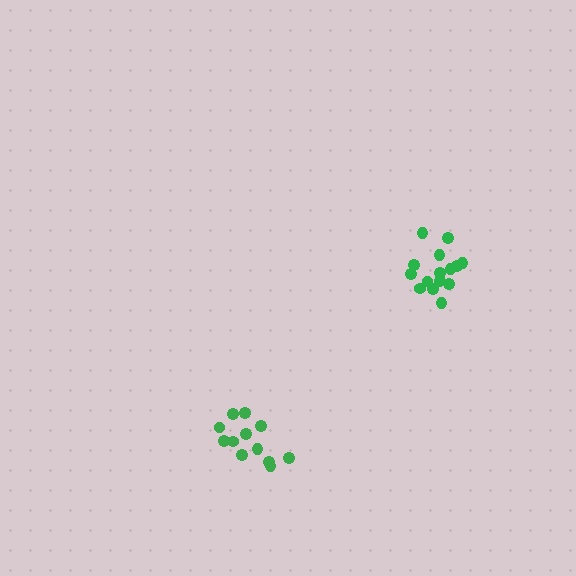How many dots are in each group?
Group 1: 15 dots, Group 2: 12 dots (27 total).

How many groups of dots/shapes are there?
There are 2 groups.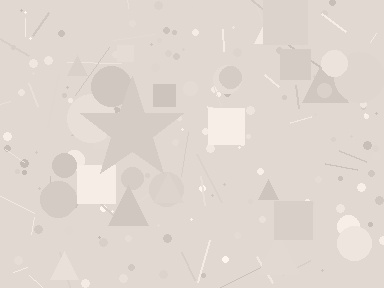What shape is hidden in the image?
A star is hidden in the image.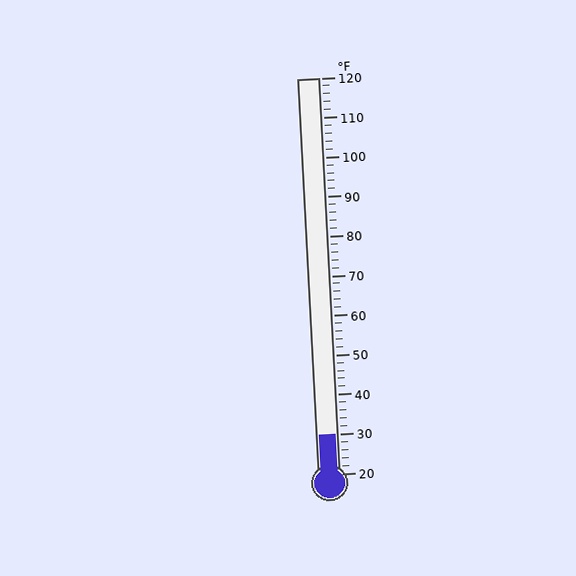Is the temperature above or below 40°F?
The temperature is below 40°F.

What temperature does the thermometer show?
The thermometer shows approximately 30°F.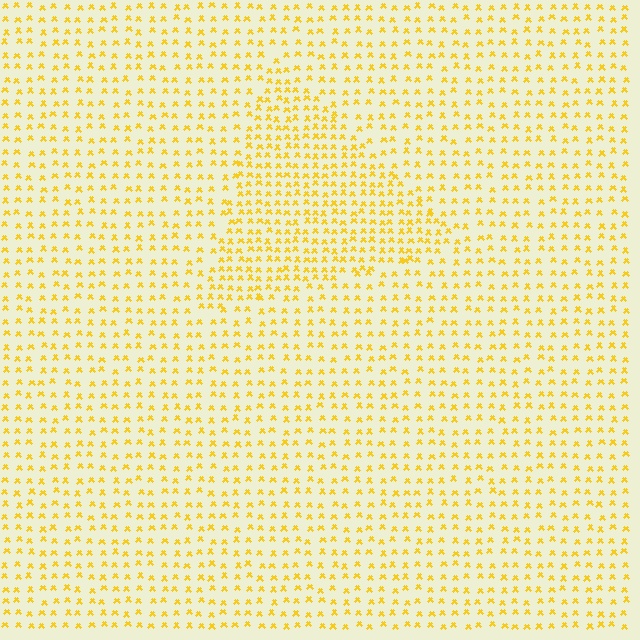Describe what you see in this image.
The image contains small yellow elements arranged at two different densities. A triangle-shaped region is visible where the elements are more densely packed than the surrounding area.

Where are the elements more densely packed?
The elements are more densely packed inside the triangle boundary.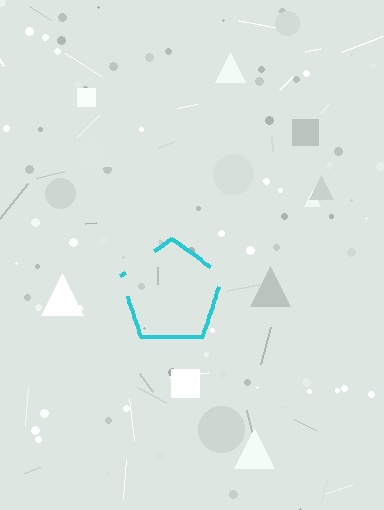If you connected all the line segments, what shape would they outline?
They would outline a pentagon.